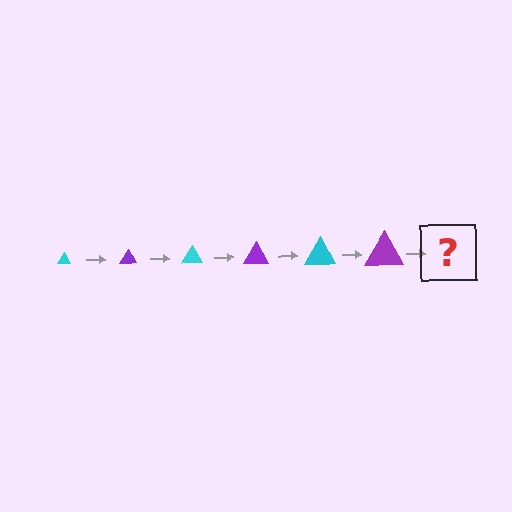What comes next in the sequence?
The next element should be a cyan triangle, larger than the previous one.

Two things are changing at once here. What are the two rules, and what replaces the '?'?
The two rules are that the triangle grows larger each step and the color cycles through cyan and purple. The '?' should be a cyan triangle, larger than the previous one.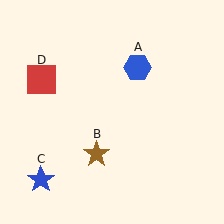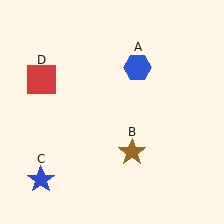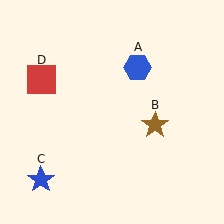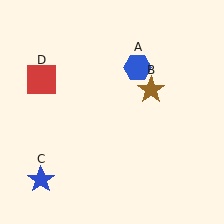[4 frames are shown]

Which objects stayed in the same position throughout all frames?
Blue hexagon (object A) and blue star (object C) and red square (object D) remained stationary.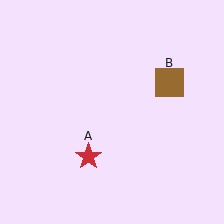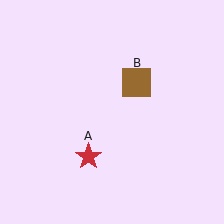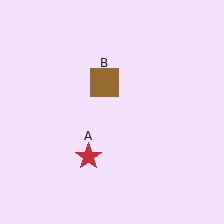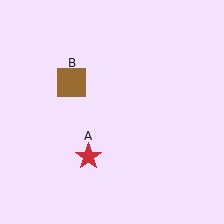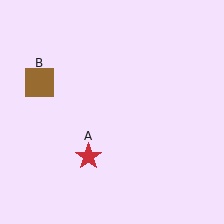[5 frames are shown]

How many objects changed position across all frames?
1 object changed position: brown square (object B).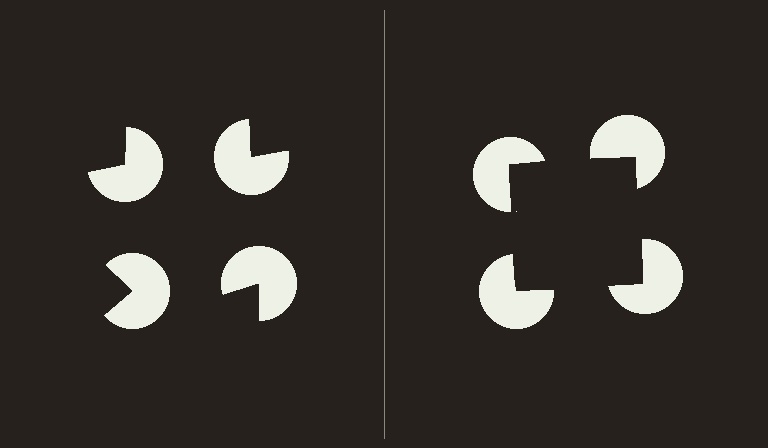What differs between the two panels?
The pac-man discs are positioned identically on both sides; only the wedge orientations differ. On the right they align to a square; on the left they are misaligned.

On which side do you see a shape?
An illusory square appears on the right side. On the left side the wedge cuts are rotated, so no coherent shape forms.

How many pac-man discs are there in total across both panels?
8 — 4 on each side.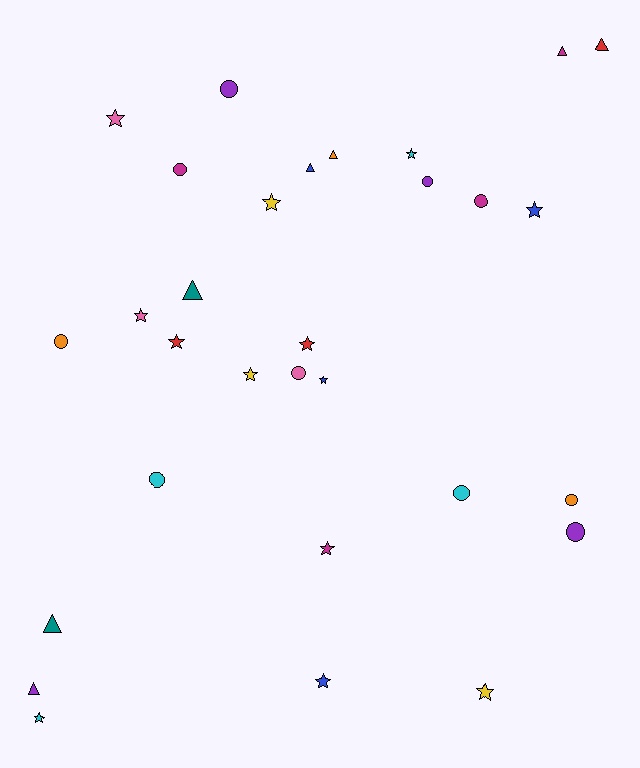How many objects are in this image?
There are 30 objects.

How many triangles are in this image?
There are 7 triangles.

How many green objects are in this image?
There are no green objects.